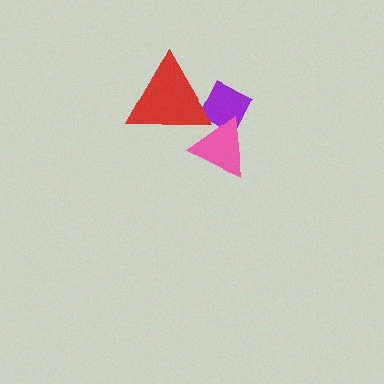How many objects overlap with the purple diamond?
2 objects overlap with the purple diamond.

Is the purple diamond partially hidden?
Yes, it is partially covered by another shape.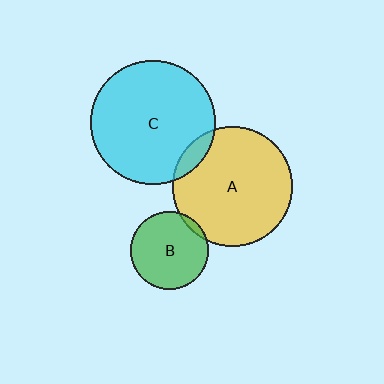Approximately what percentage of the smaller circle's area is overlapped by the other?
Approximately 5%.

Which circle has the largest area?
Circle C (cyan).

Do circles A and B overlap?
Yes.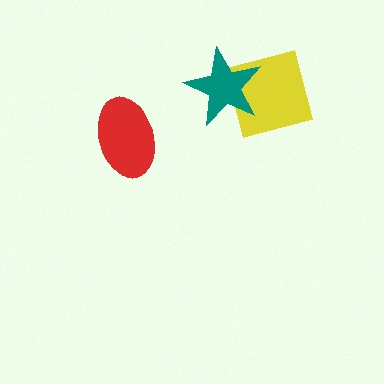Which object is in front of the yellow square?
The teal star is in front of the yellow square.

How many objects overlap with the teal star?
1 object overlaps with the teal star.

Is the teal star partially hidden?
No, no other shape covers it.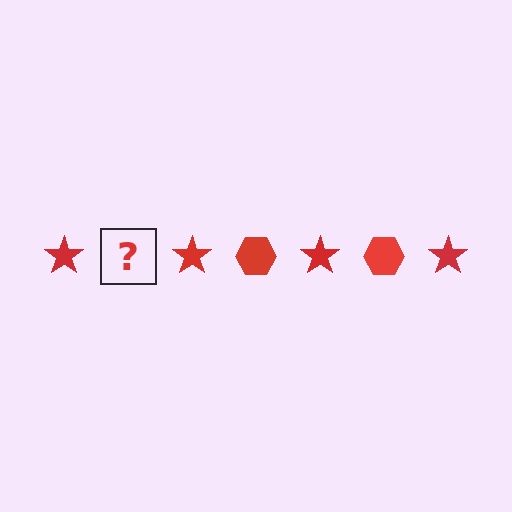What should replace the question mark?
The question mark should be replaced with a red hexagon.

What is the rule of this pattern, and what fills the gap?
The rule is that the pattern cycles through star, hexagon shapes in red. The gap should be filled with a red hexagon.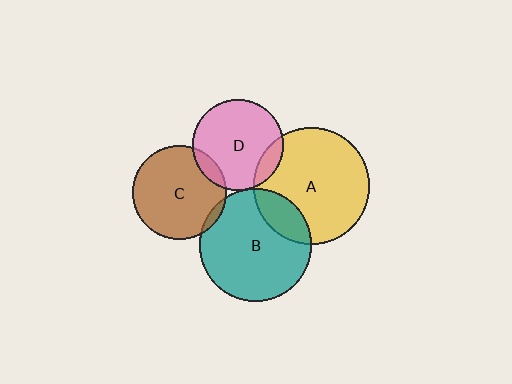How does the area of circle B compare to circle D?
Approximately 1.5 times.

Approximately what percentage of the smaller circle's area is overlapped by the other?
Approximately 5%.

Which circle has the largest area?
Circle A (yellow).